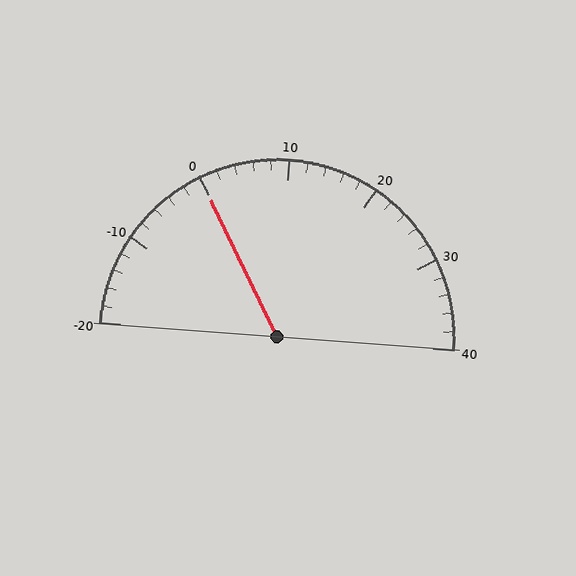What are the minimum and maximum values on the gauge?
The gauge ranges from -20 to 40.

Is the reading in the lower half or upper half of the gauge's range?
The reading is in the lower half of the range (-20 to 40).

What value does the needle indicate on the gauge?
The needle indicates approximately 0.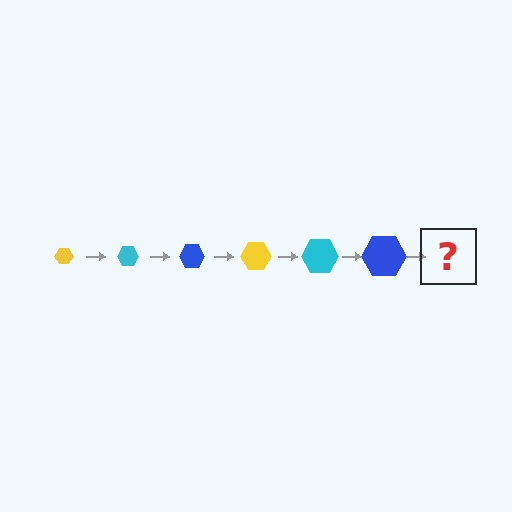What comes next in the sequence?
The next element should be a yellow hexagon, larger than the previous one.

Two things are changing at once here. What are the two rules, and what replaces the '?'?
The two rules are that the hexagon grows larger each step and the color cycles through yellow, cyan, and blue. The '?' should be a yellow hexagon, larger than the previous one.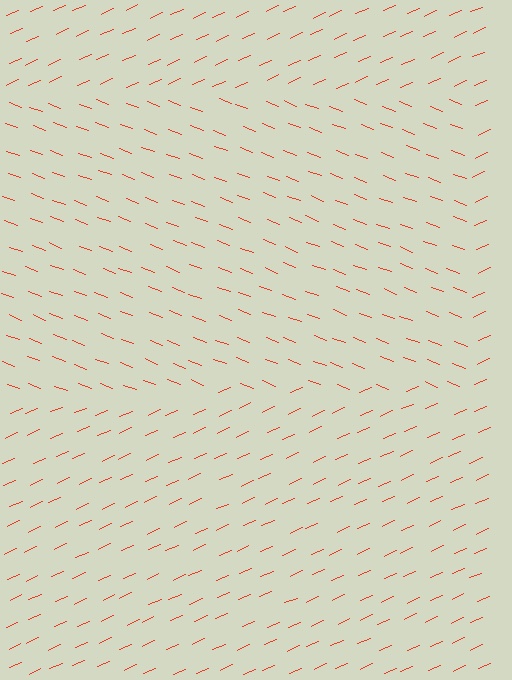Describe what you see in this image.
The image is filled with small red line segments. A rectangle region in the image has lines oriented differently from the surrounding lines, creating a visible texture boundary.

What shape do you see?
I see a rectangle.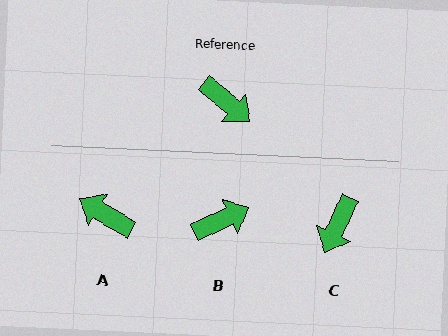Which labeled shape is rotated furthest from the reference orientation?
A, about 170 degrees away.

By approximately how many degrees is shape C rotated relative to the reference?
Approximately 74 degrees clockwise.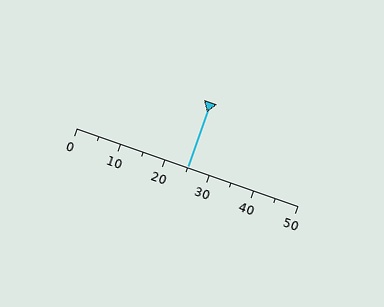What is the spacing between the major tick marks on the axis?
The major ticks are spaced 10 apart.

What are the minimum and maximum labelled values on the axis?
The axis runs from 0 to 50.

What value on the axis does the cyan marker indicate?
The marker indicates approximately 25.